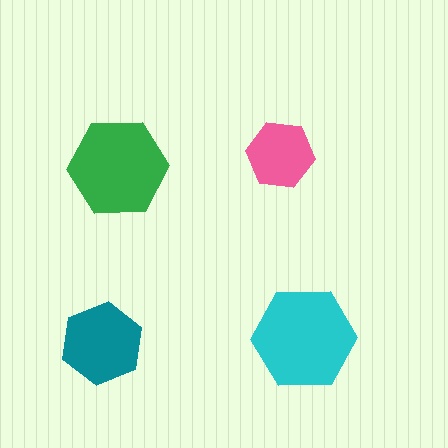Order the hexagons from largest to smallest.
the cyan one, the green one, the teal one, the pink one.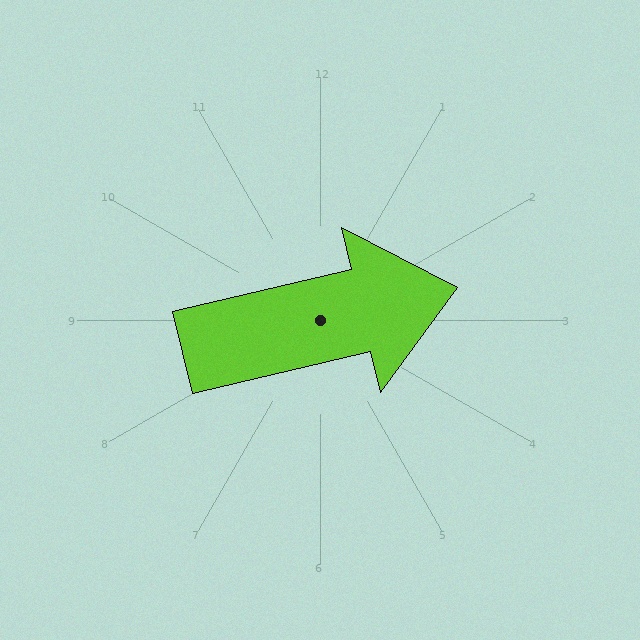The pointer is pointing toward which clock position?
Roughly 3 o'clock.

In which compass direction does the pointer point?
East.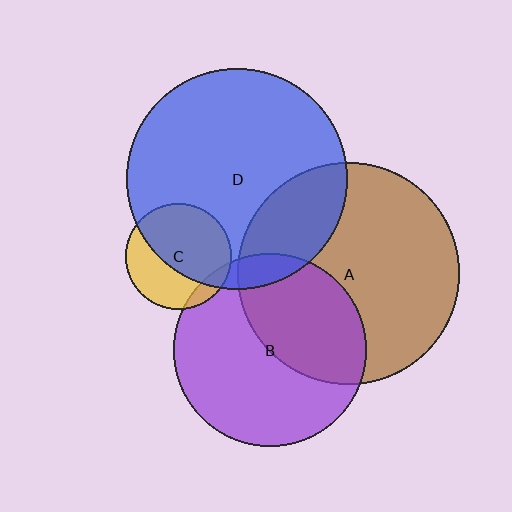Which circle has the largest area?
Circle A (brown).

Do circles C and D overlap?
Yes.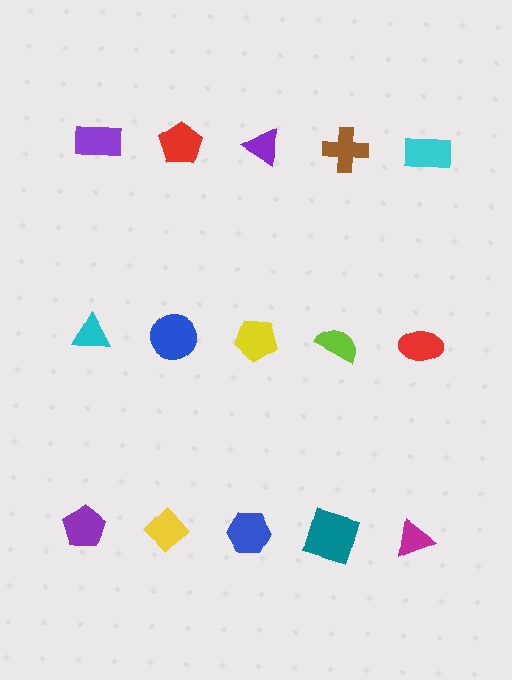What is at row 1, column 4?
A brown cross.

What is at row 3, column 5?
A magenta triangle.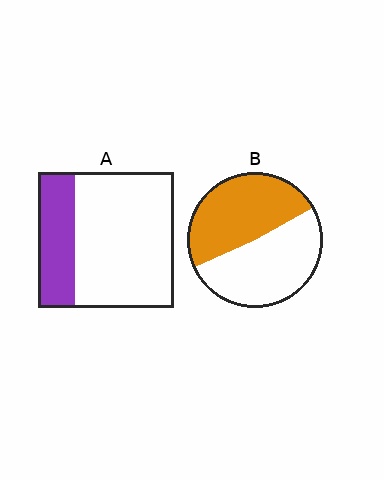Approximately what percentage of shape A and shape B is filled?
A is approximately 25% and B is approximately 50%.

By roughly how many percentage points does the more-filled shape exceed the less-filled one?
By roughly 20 percentage points (B over A).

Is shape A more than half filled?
No.